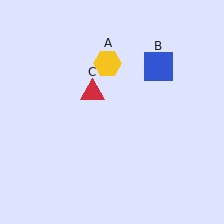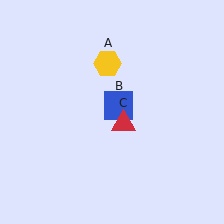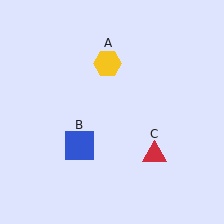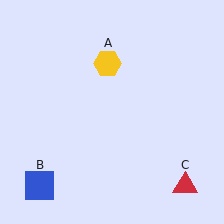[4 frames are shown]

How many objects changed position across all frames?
2 objects changed position: blue square (object B), red triangle (object C).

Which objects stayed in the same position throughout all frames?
Yellow hexagon (object A) remained stationary.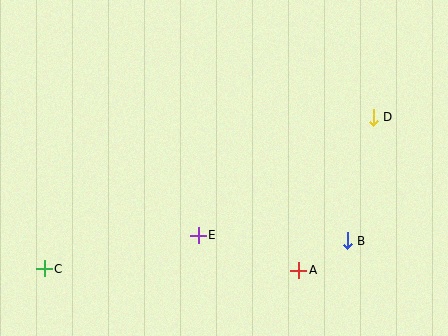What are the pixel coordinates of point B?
Point B is at (347, 241).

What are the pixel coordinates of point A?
Point A is at (299, 270).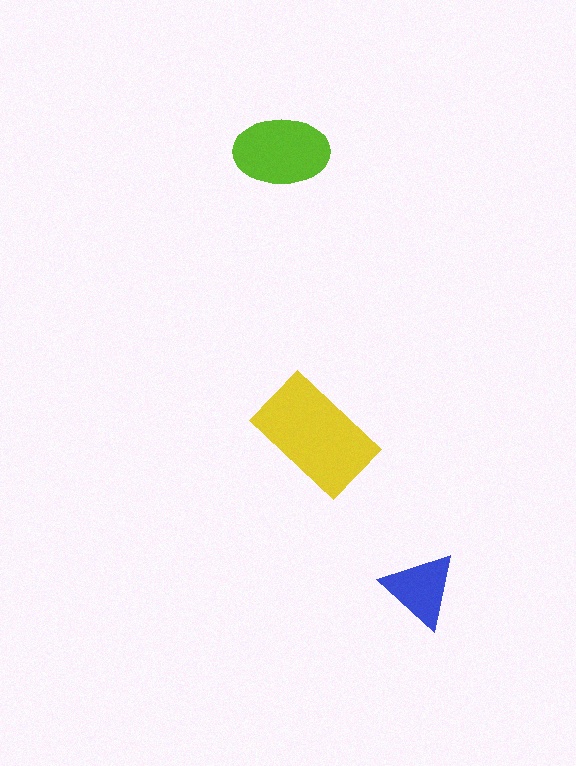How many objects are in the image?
There are 3 objects in the image.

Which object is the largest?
The yellow rectangle.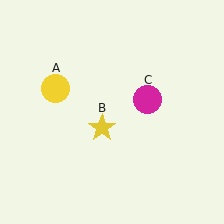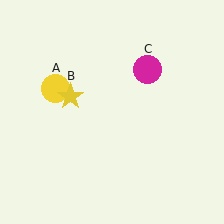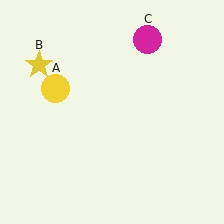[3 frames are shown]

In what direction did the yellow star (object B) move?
The yellow star (object B) moved up and to the left.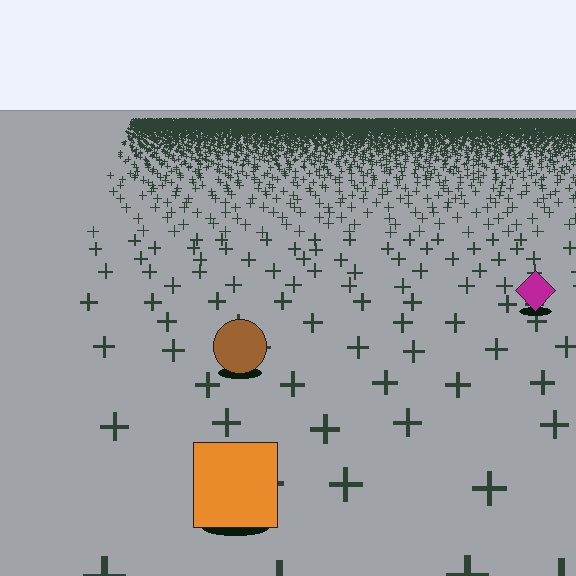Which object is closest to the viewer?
The orange square is closest. The texture marks near it are larger and more spread out.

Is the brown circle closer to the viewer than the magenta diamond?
Yes. The brown circle is closer — you can tell from the texture gradient: the ground texture is coarser near it.